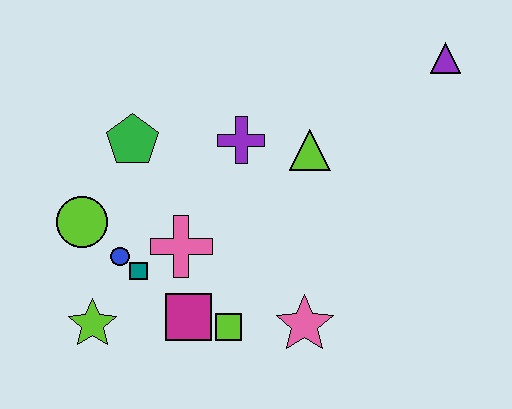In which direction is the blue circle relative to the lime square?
The blue circle is to the left of the lime square.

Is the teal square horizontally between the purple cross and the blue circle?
Yes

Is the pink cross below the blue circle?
No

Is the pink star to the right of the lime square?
Yes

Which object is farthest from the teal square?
The purple triangle is farthest from the teal square.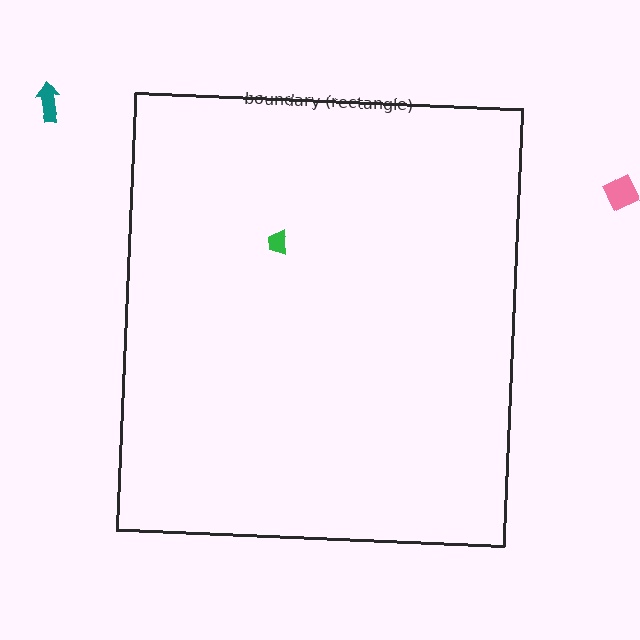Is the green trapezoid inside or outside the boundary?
Inside.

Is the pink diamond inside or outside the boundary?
Outside.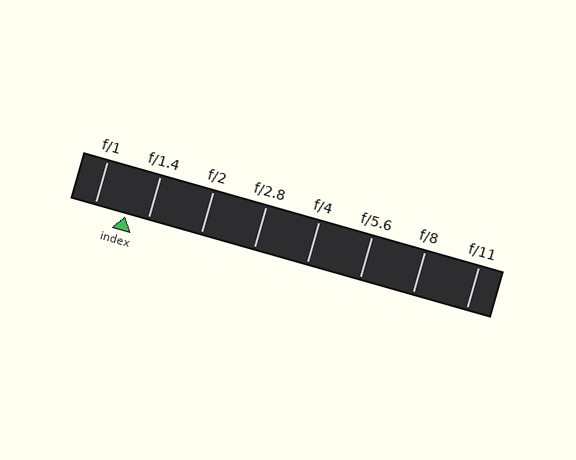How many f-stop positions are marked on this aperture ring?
There are 8 f-stop positions marked.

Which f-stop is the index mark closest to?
The index mark is closest to f/1.4.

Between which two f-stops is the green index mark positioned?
The index mark is between f/1 and f/1.4.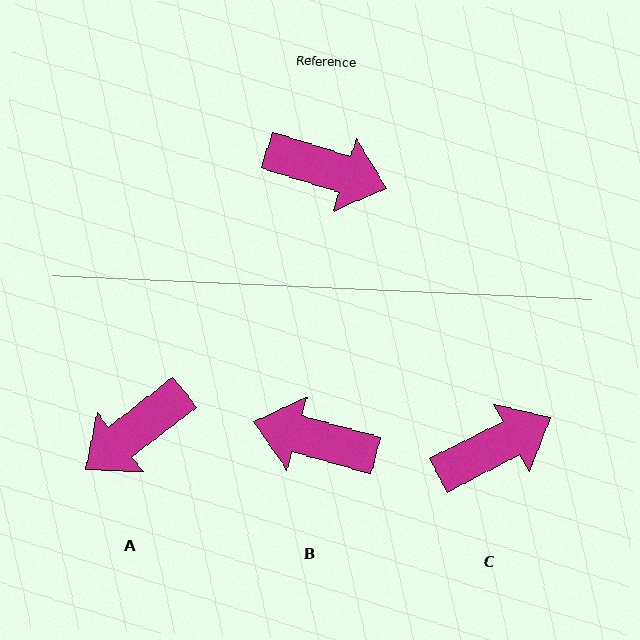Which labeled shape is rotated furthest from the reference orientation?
B, about 178 degrees away.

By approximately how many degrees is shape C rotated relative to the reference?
Approximately 45 degrees counter-clockwise.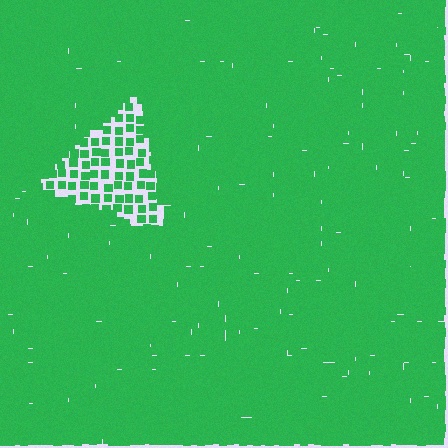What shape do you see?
I see a triangle.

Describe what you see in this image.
The image contains small green elements arranged at two different densities. A triangle-shaped region is visible where the elements are less densely packed than the surrounding area.